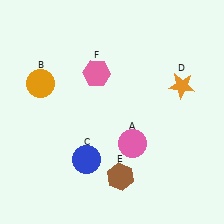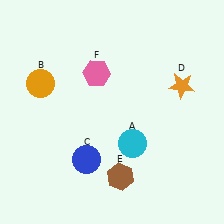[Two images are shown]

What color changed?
The circle (A) changed from pink in Image 1 to cyan in Image 2.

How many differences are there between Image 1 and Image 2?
There is 1 difference between the two images.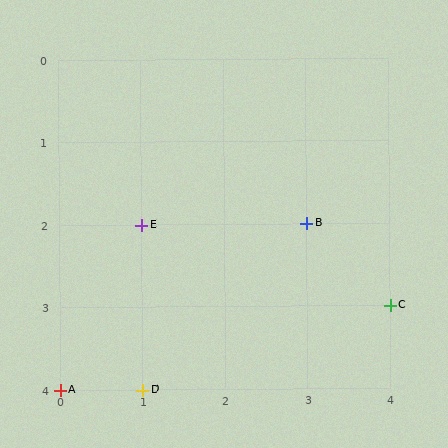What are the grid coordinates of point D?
Point D is at grid coordinates (1, 4).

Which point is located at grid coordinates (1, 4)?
Point D is at (1, 4).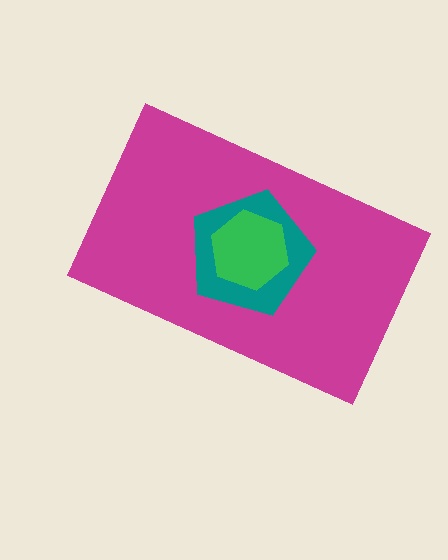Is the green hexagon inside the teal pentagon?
Yes.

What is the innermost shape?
The green hexagon.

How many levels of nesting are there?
3.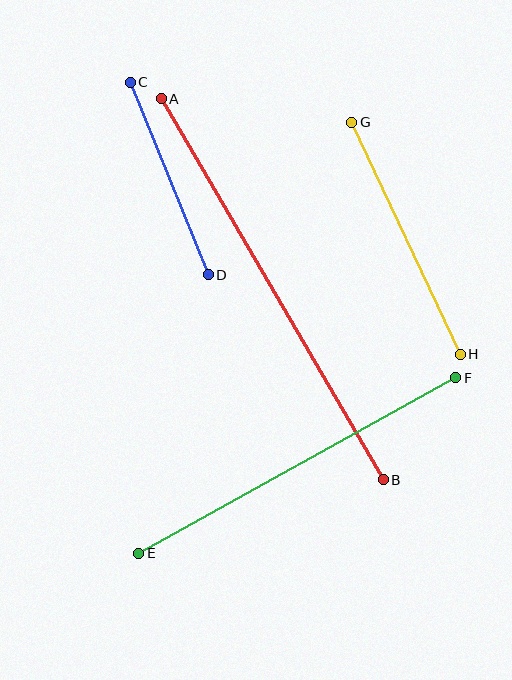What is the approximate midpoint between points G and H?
The midpoint is at approximately (406, 238) pixels.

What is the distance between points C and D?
The distance is approximately 208 pixels.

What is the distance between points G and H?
The distance is approximately 256 pixels.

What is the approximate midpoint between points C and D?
The midpoint is at approximately (169, 179) pixels.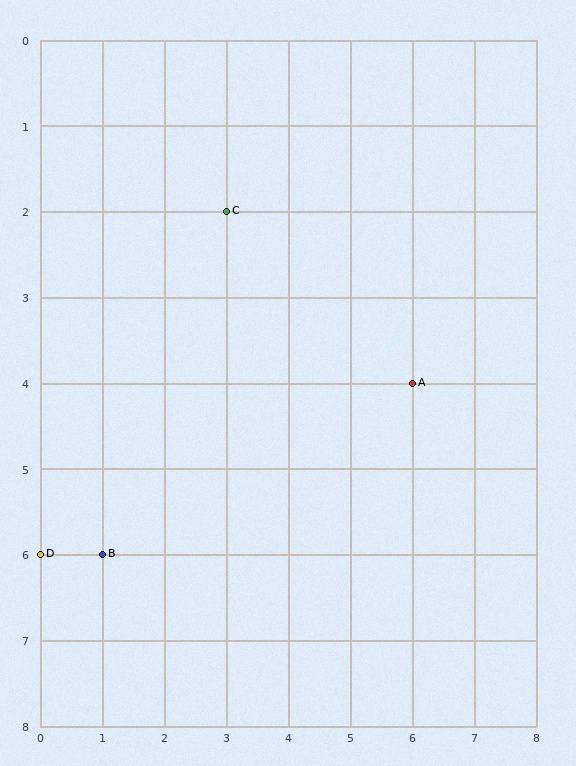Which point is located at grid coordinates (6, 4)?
Point A is at (6, 4).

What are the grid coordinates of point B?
Point B is at grid coordinates (1, 6).